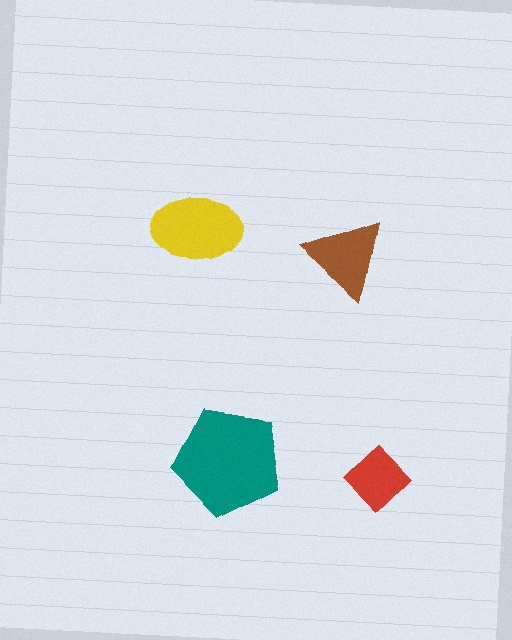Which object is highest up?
The yellow ellipse is topmost.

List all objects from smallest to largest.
The red diamond, the brown triangle, the yellow ellipse, the teal pentagon.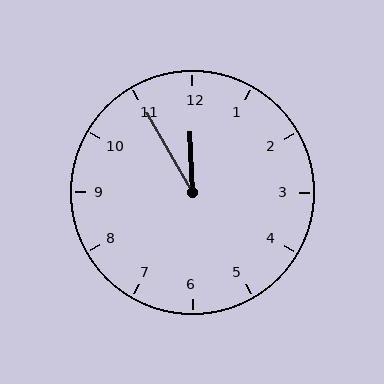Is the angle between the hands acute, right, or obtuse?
It is acute.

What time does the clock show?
11:55.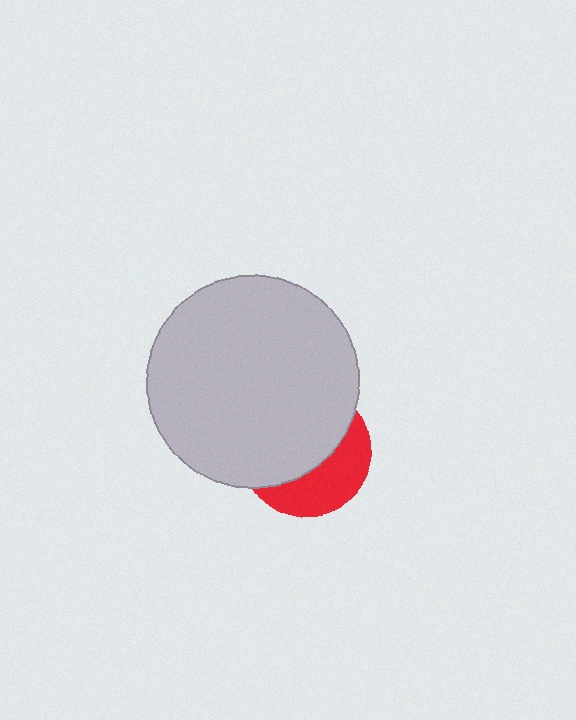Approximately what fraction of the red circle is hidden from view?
Roughly 62% of the red circle is hidden behind the light gray circle.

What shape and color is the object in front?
The object in front is a light gray circle.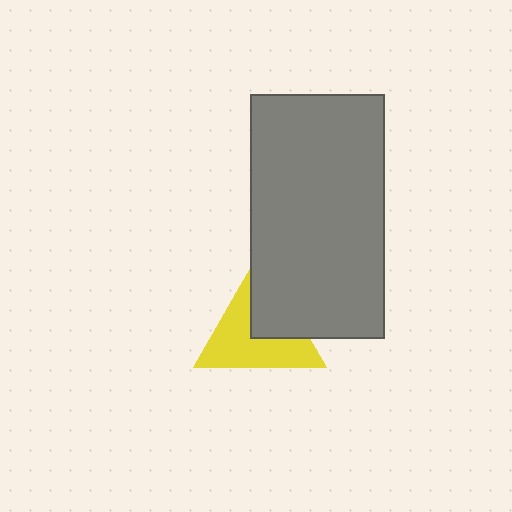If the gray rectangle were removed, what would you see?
You would see the complete yellow triangle.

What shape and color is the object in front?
The object in front is a gray rectangle.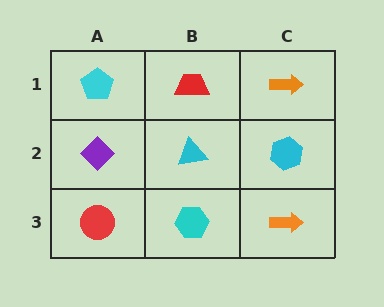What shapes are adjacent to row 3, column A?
A purple diamond (row 2, column A), a cyan hexagon (row 3, column B).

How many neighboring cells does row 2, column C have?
3.